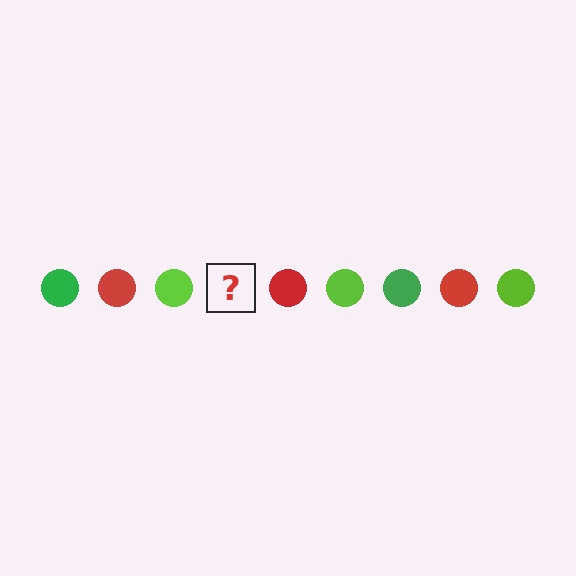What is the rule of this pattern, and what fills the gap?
The rule is that the pattern cycles through green, red, lime circles. The gap should be filled with a green circle.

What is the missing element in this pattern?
The missing element is a green circle.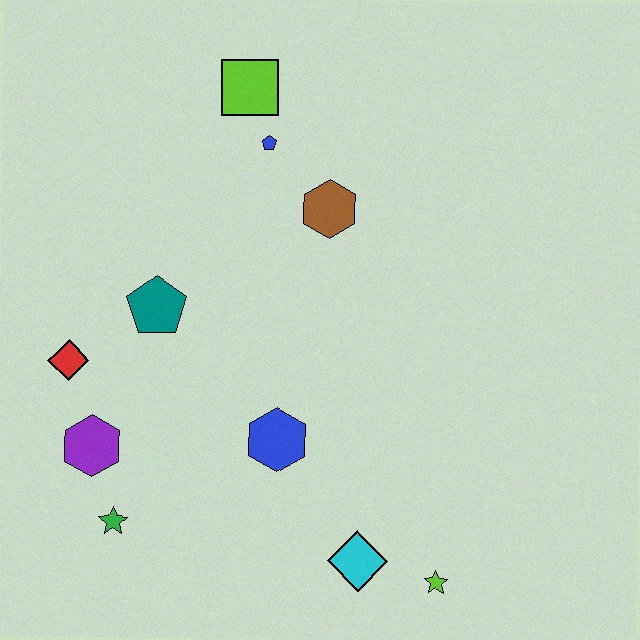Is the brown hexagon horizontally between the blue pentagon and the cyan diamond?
Yes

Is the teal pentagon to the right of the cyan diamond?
No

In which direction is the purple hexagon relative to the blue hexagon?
The purple hexagon is to the left of the blue hexagon.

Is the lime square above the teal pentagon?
Yes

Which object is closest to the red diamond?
The purple hexagon is closest to the red diamond.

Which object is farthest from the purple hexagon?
The lime square is farthest from the purple hexagon.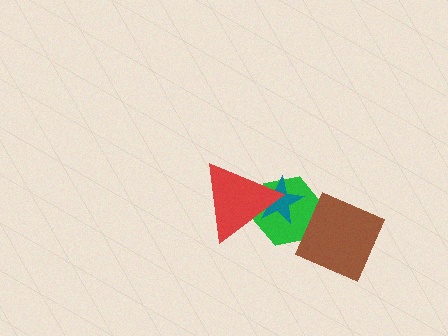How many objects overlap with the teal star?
2 objects overlap with the teal star.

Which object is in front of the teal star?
The red triangle is in front of the teal star.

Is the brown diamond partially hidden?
No, no other shape covers it.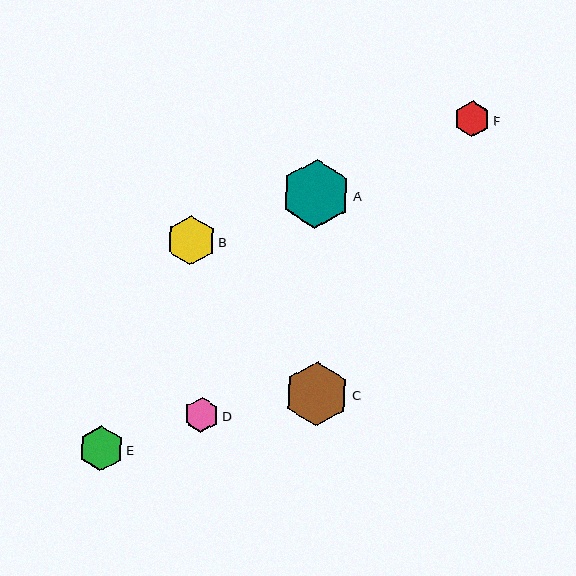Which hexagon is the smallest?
Hexagon D is the smallest with a size of approximately 35 pixels.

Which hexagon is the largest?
Hexagon A is the largest with a size of approximately 69 pixels.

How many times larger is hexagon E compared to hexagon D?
Hexagon E is approximately 1.3 times the size of hexagon D.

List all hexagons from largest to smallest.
From largest to smallest: A, C, B, E, F, D.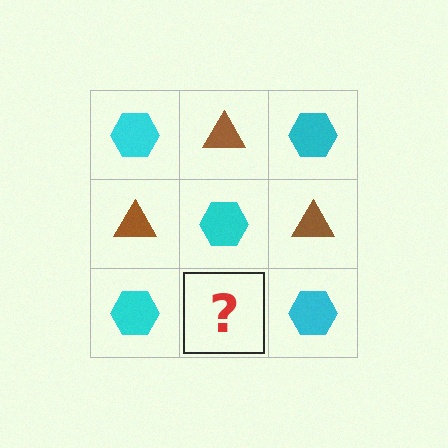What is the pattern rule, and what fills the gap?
The rule is that it alternates cyan hexagon and brown triangle in a checkerboard pattern. The gap should be filled with a brown triangle.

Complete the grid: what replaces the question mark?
The question mark should be replaced with a brown triangle.